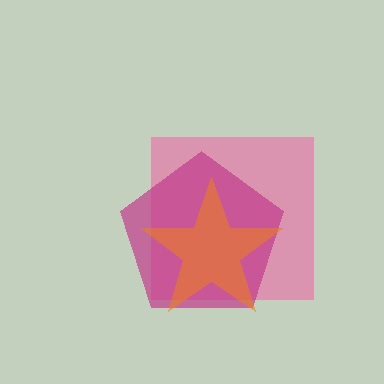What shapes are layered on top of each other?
The layered shapes are: a pink square, a magenta pentagon, an orange star.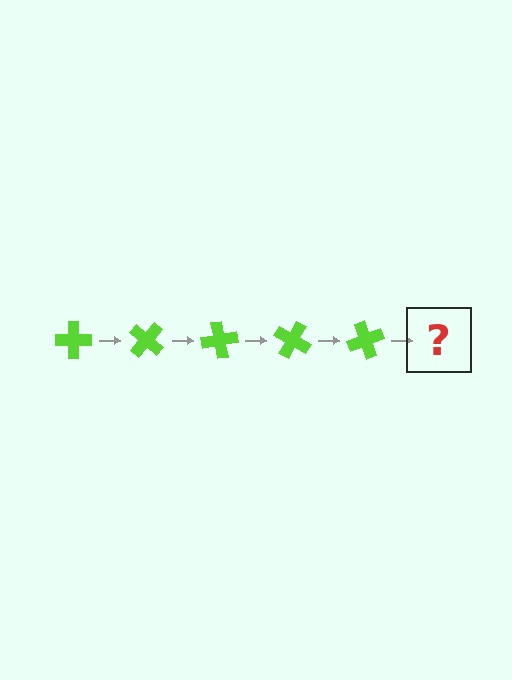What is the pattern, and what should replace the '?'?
The pattern is that the cross rotates 40 degrees each step. The '?' should be a lime cross rotated 200 degrees.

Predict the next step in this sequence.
The next step is a lime cross rotated 200 degrees.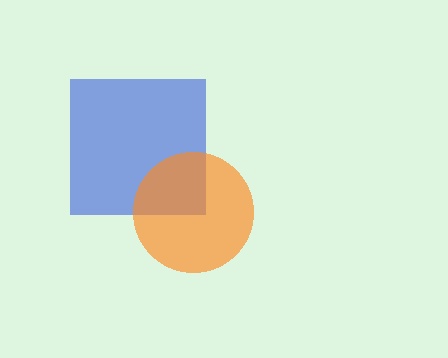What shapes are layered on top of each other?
The layered shapes are: a blue square, an orange circle.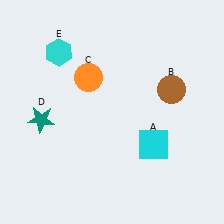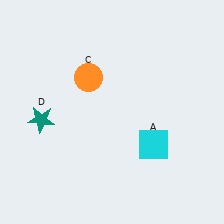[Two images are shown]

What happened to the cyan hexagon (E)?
The cyan hexagon (E) was removed in Image 2. It was in the top-left area of Image 1.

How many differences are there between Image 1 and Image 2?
There are 2 differences between the two images.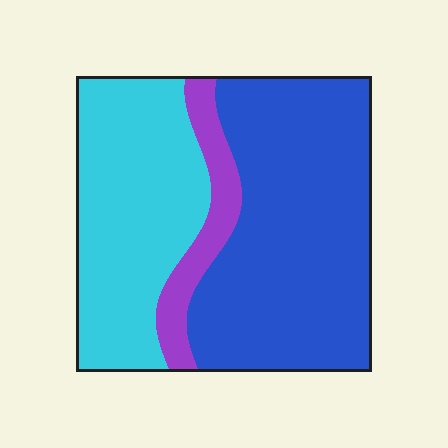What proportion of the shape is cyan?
Cyan covers about 35% of the shape.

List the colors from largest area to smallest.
From largest to smallest: blue, cyan, purple.